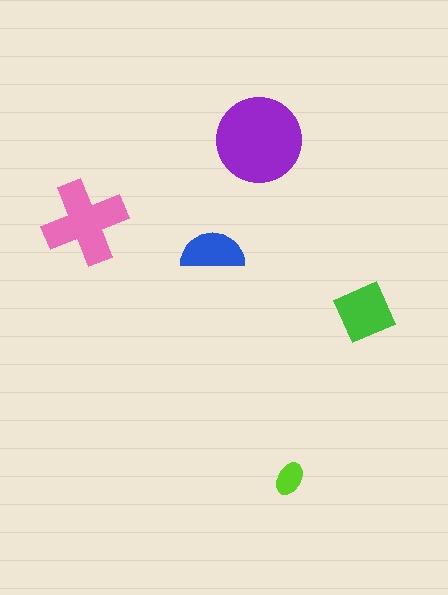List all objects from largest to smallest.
The purple circle, the pink cross, the green square, the blue semicircle, the lime ellipse.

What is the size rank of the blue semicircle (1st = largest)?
4th.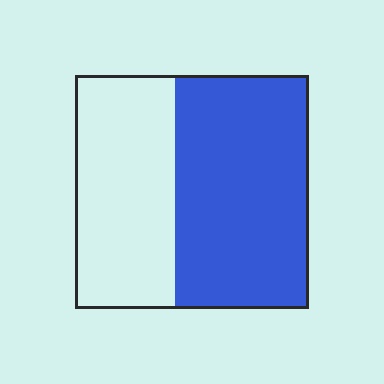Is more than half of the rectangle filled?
Yes.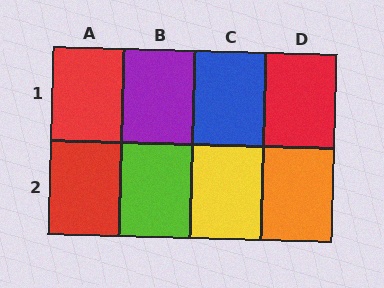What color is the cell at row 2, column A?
Red.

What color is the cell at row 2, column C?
Yellow.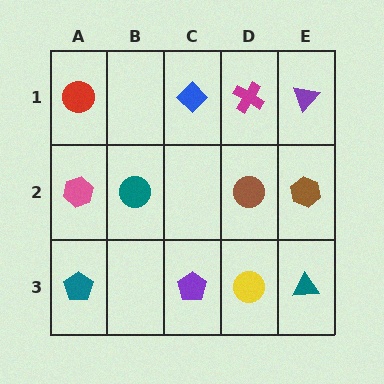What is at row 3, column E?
A teal triangle.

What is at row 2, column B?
A teal circle.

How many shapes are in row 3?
4 shapes.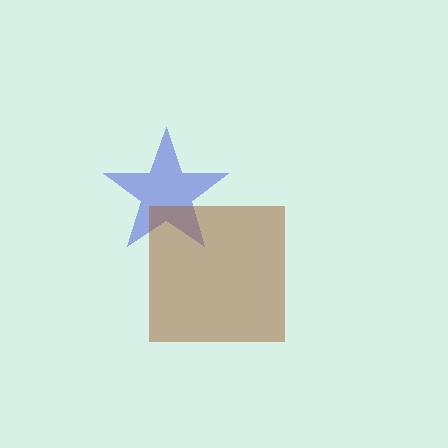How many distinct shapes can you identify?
There are 2 distinct shapes: a blue star, a brown square.